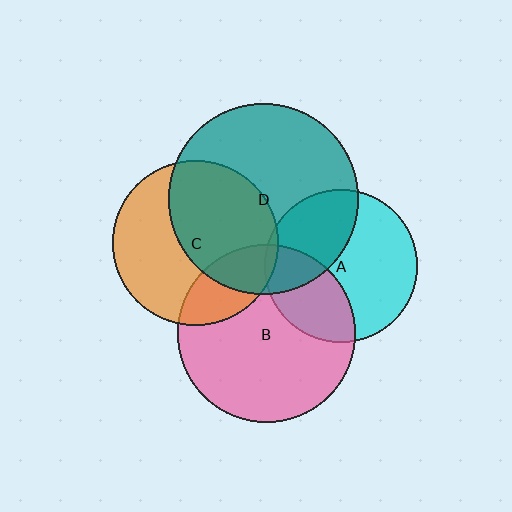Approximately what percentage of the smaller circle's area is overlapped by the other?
Approximately 15%.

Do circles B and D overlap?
Yes.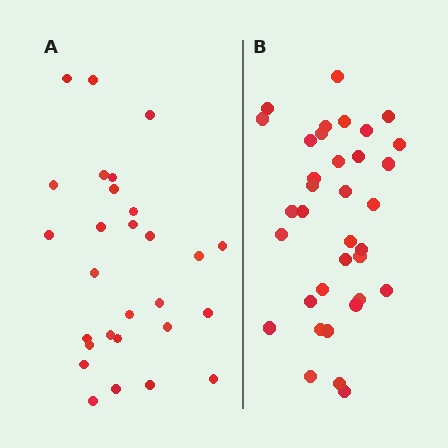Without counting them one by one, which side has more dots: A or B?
Region B (the right region) has more dots.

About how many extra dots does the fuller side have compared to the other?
Region B has roughly 8 or so more dots than region A.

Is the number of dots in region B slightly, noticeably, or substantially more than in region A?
Region B has noticeably more, but not dramatically so. The ratio is roughly 1.2 to 1.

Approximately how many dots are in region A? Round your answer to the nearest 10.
About 30 dots. (The exact count is 28, which rounds to 30.)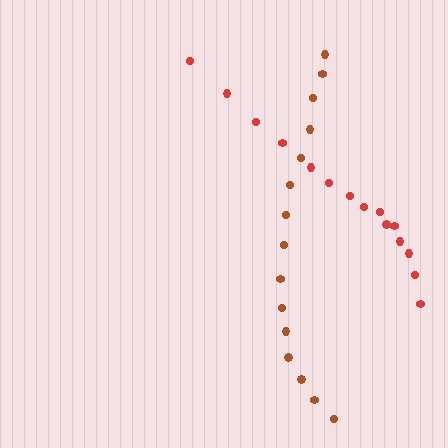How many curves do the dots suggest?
There are 2 distinct paths.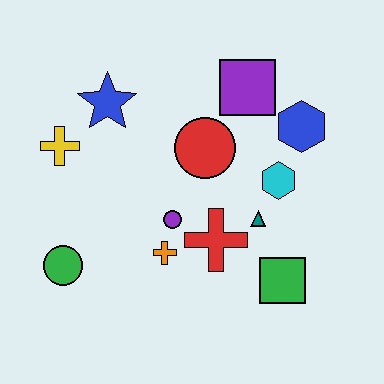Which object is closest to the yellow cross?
The blue star is closest to the yellow cross.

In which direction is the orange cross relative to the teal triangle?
The orange cross is to the left of the teal triangle.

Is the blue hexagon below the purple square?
Yes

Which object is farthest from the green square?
The yellow cross is farthest from the green square.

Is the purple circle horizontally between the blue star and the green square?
Yes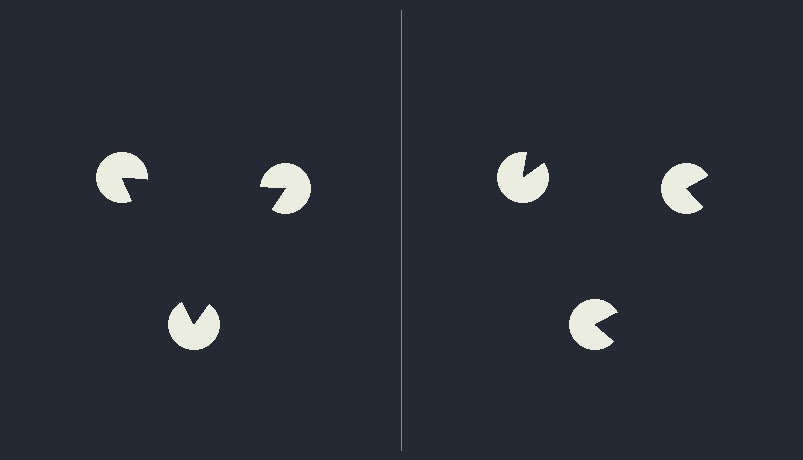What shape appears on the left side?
An illusory triangle.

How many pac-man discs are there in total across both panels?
6 — 3 on each side.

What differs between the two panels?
The pac-man discs are positioned identically on both sides; only the wedge orientations differ. On the left they align to a triangle; on the right they are misaligned.